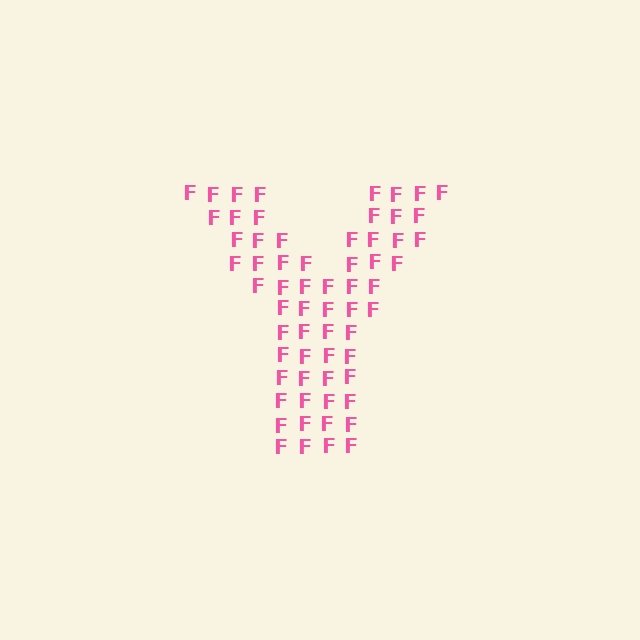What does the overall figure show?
The overall figure shows the letter Y.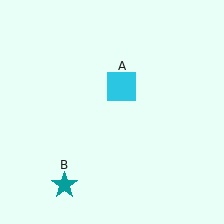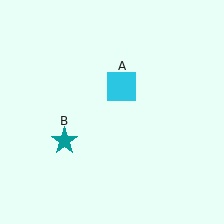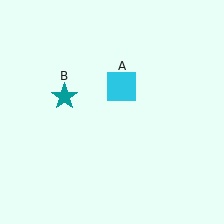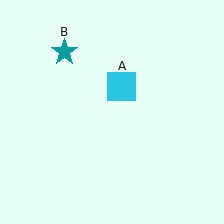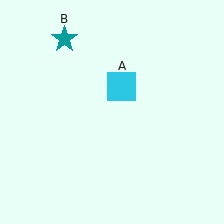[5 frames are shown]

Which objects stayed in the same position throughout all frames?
Cyan square (object A) remained stationary.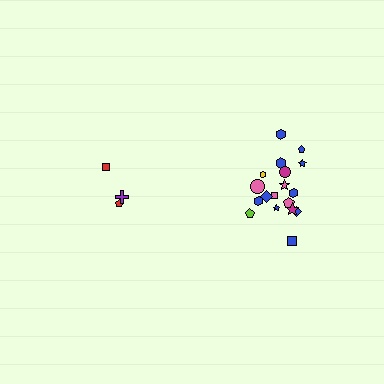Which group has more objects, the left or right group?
The right group.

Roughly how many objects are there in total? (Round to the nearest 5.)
Roughly 20 objects in total.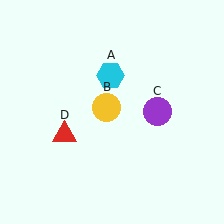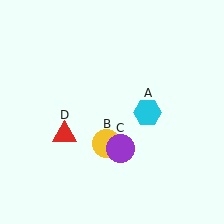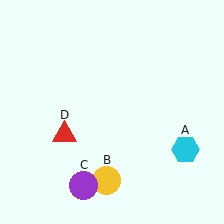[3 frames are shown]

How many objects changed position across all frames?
3 objects changed position: cyan hexagon (object A), yellow circle (object B), purple circle (object C).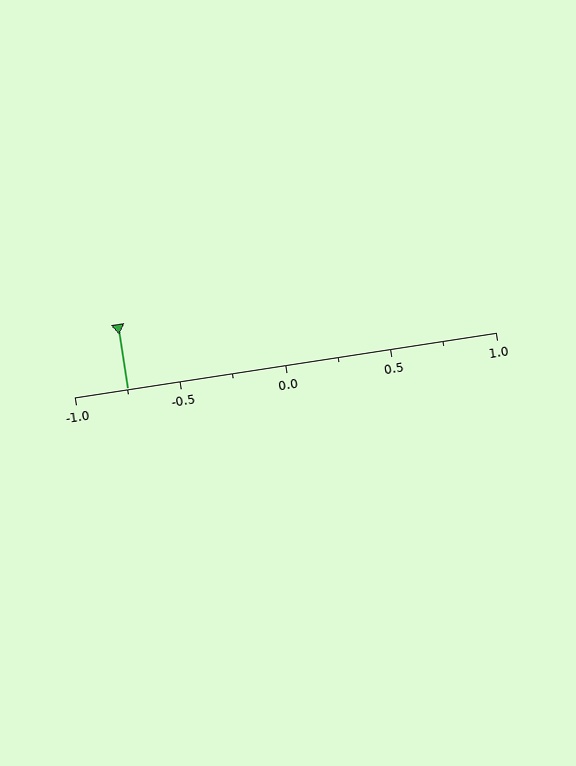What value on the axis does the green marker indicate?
The marker indicates approximately -0.75.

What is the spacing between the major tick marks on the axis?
The major ticks are spaced 0.5 apart.